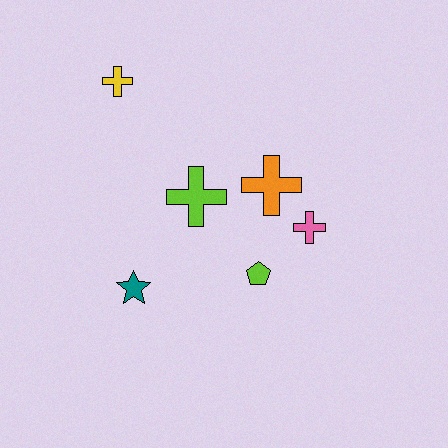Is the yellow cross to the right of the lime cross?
No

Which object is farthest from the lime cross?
The yellow cross is farthest from the lime cross.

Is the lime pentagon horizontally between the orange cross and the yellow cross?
Yes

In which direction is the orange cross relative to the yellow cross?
The orange cross is to the right of the yellow cross.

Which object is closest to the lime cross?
The orange cross is closest to the lime cross.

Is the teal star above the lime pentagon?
No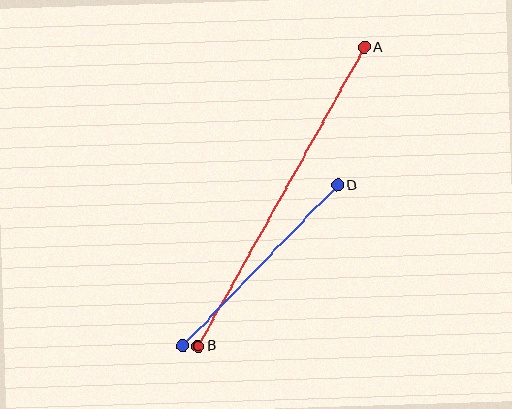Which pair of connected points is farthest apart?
Points A and B are farthest apart.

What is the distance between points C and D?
The distance is approximately 223 pixels.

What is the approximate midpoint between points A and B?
The midpoint is at approximately (281, 197) pixels.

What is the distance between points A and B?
The distance is approximately 342 pixels.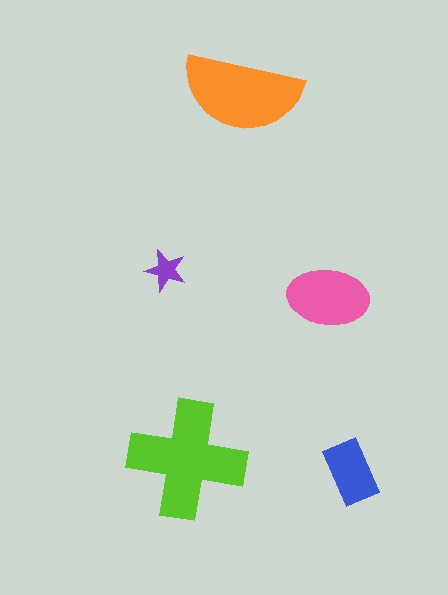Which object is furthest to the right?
The blue rectangle is rightmost.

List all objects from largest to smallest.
The lime cross, the orange semicircle, the pink ellipse, the blue rectangle, the purple star.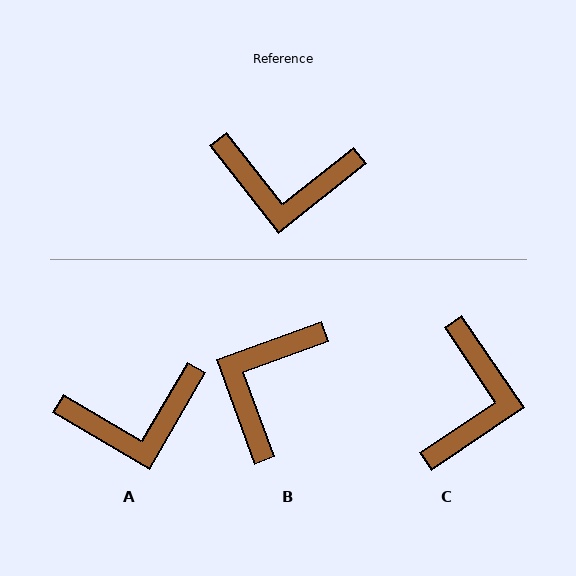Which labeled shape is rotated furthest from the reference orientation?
B, about 108 degrees away.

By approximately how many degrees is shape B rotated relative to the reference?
Approximately 108 degrees clockwise.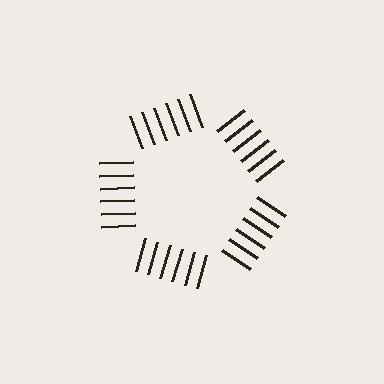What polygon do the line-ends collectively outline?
An illusory pentagon — the line segments terminate on its edges but no continuous stroke is drawn.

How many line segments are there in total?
30 — 6 along each of the 5 edges.